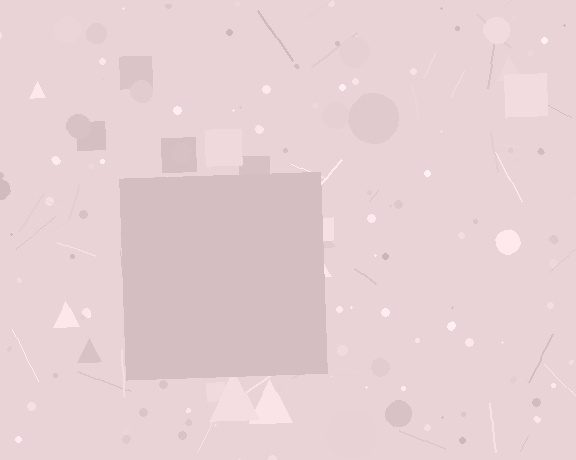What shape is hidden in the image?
A square is hidden in the image.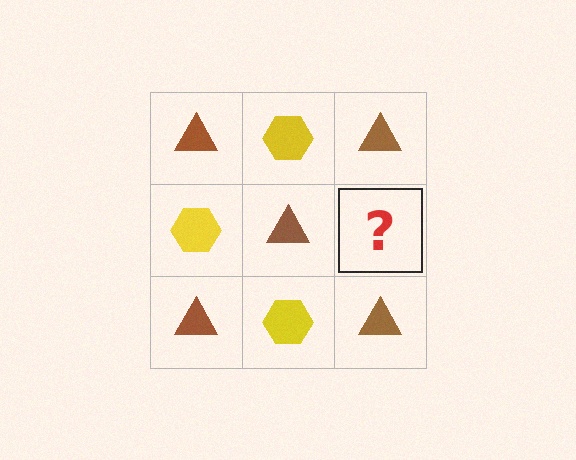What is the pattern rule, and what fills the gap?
The rule is that it alternates brown triangle and yellow hexagon in a checkerboard pattern. The gap should be filled with a yellow hexagon.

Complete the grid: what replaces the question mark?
The question mark should be replaced with a yellow hexagon.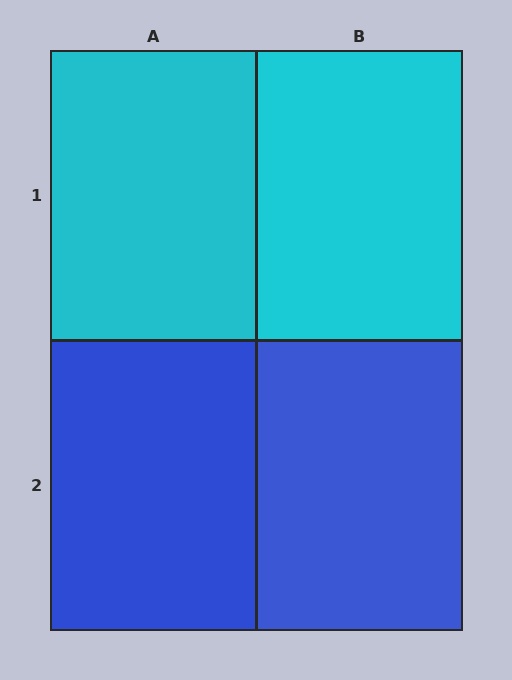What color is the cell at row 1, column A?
Cyan.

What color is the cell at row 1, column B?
Cyan.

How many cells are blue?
2 cells are blue.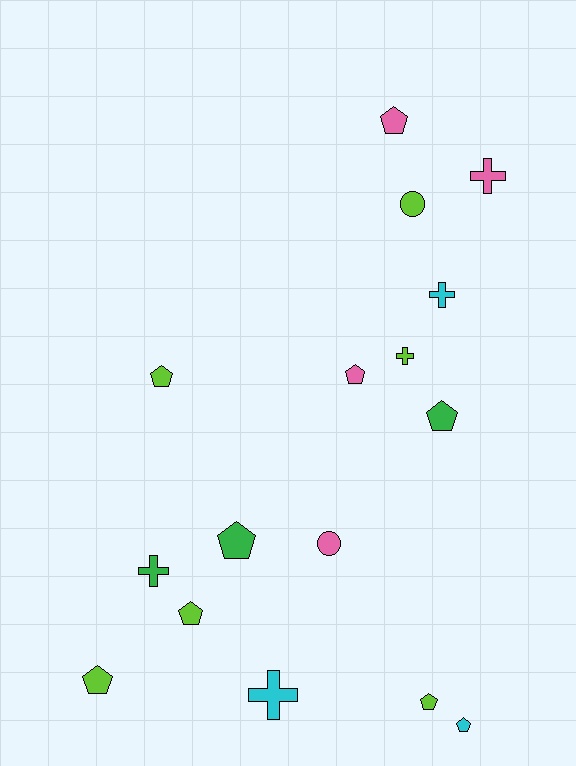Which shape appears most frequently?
Pentagon, with 9 objects.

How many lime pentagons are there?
There are 4 lime pentagons.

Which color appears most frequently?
Lime, with 6 objects.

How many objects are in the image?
There are 16 objects.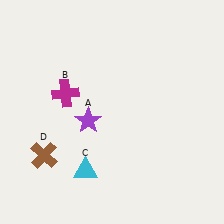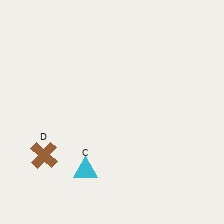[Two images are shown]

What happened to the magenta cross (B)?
The magenta cross (B) was removed in Image 2. It was in the top-left area of Image 1.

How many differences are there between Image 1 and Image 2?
There are 2 differences between the two images.